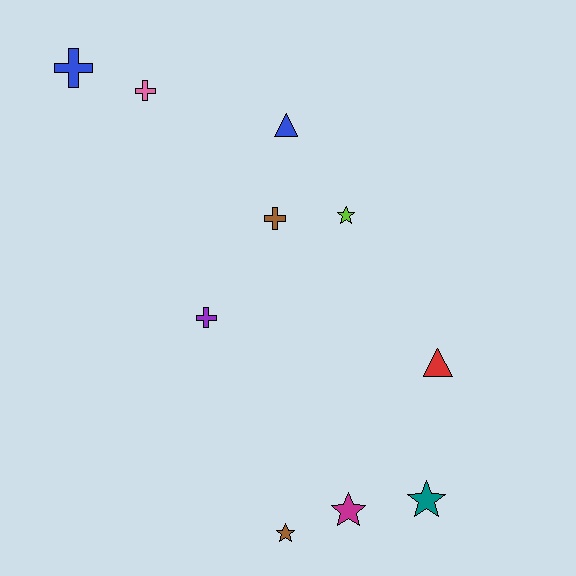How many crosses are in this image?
There are 4 crosses.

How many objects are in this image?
There are 10 objects.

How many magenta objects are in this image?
There is 1 magenta object.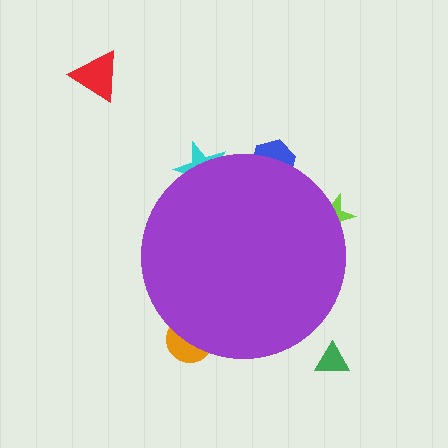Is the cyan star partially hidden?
Yes, the cyan star is partially hidden behind the purple circle.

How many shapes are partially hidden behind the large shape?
4 shapes are partially hidden.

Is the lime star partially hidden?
Yes, the lime star is partially hidden behind the purple circle.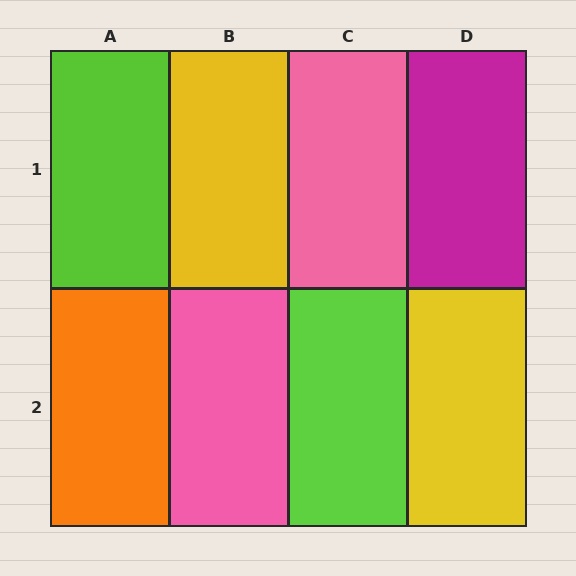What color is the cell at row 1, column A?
Lime.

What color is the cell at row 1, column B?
Yellow.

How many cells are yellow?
2 cells are yellow.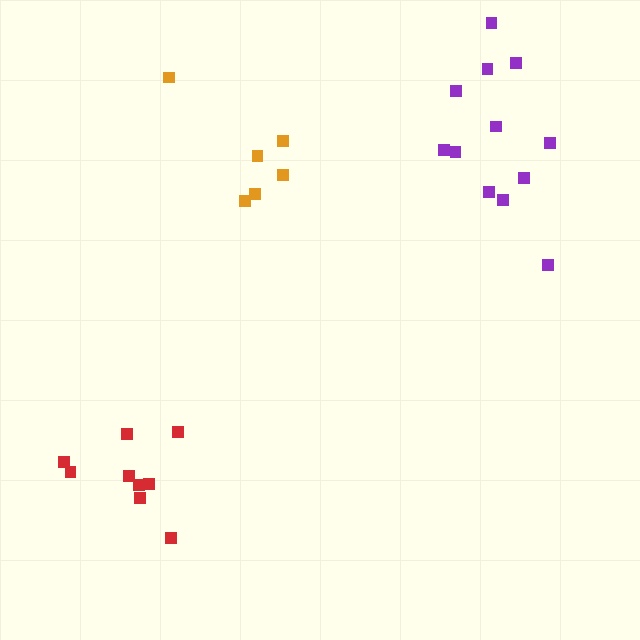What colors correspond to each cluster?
The clusters are colored: purple, orange, red.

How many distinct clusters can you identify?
There are 3 distinct clusters.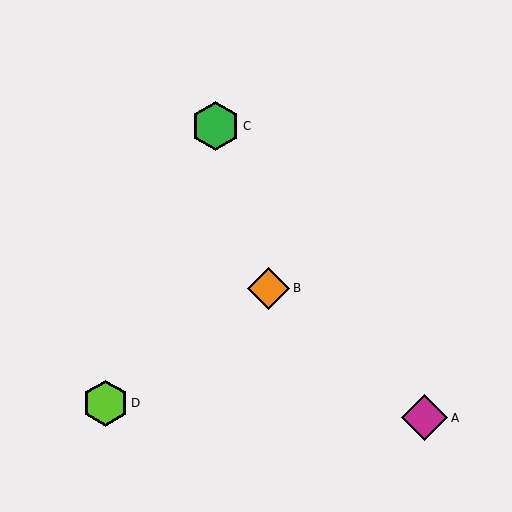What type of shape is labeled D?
Shape D is a lime hexagon.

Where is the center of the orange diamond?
The center of the orange diamond is at (268, 288).